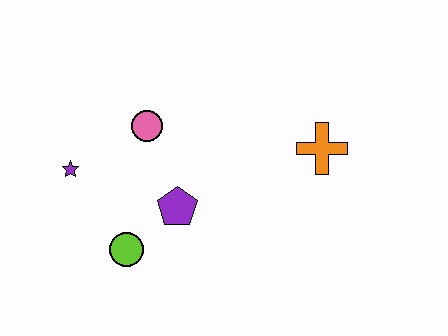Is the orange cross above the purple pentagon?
Yes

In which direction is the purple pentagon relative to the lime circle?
The purple pentagon is to the right of the lime circle.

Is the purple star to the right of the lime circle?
No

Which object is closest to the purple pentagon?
The lime circle is closest to the purple pentagon.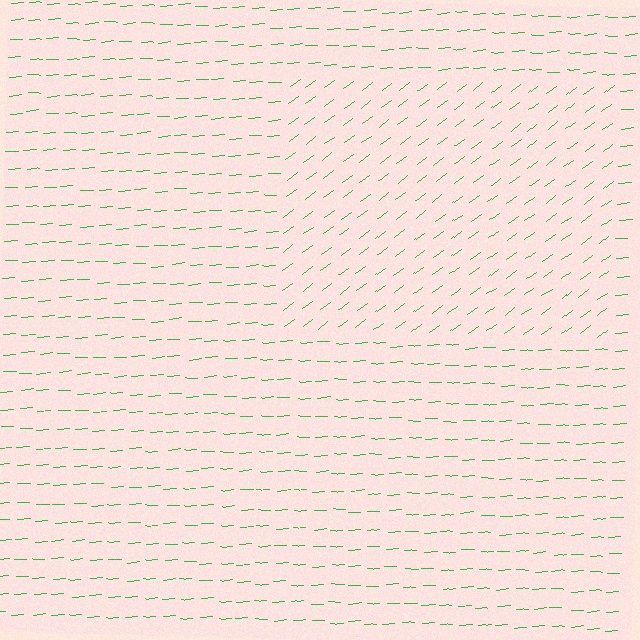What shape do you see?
I see a rectangle.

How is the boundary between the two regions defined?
The boundary is defined purely by a change in line orientation (approximately 33 degrees difference). All lines are the same color and thickness.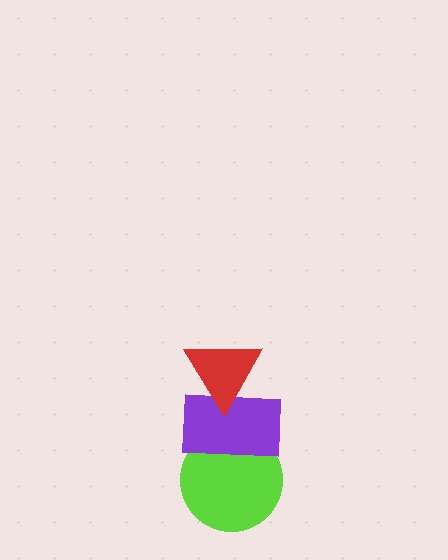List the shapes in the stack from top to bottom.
From top to bottom: the red triangle, the purple rectangle, the lime circle.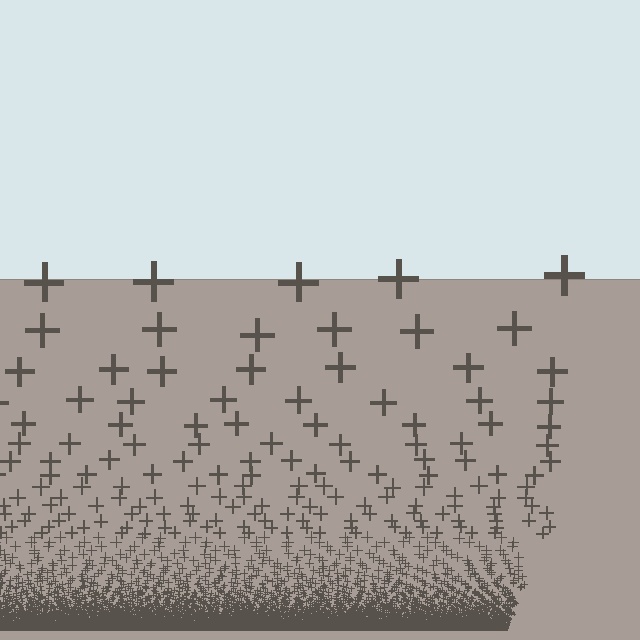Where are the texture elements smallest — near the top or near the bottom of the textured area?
Near the bottom.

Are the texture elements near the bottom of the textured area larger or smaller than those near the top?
Smaller. The gradient is inverted — elements near the bottom are smaller and denser.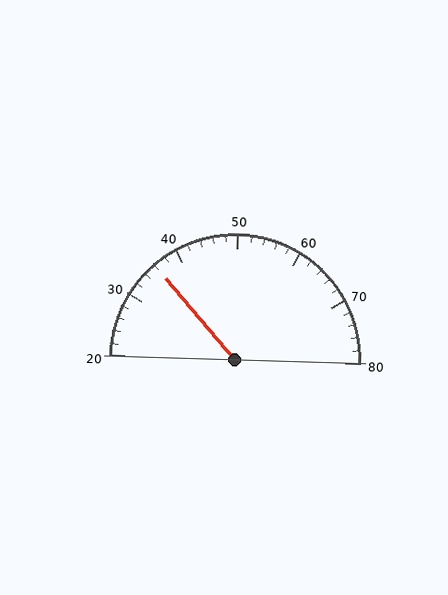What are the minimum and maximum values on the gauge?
The gauge ranges from 20 to 80.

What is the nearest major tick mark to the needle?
The nearest major tick mark is 40.